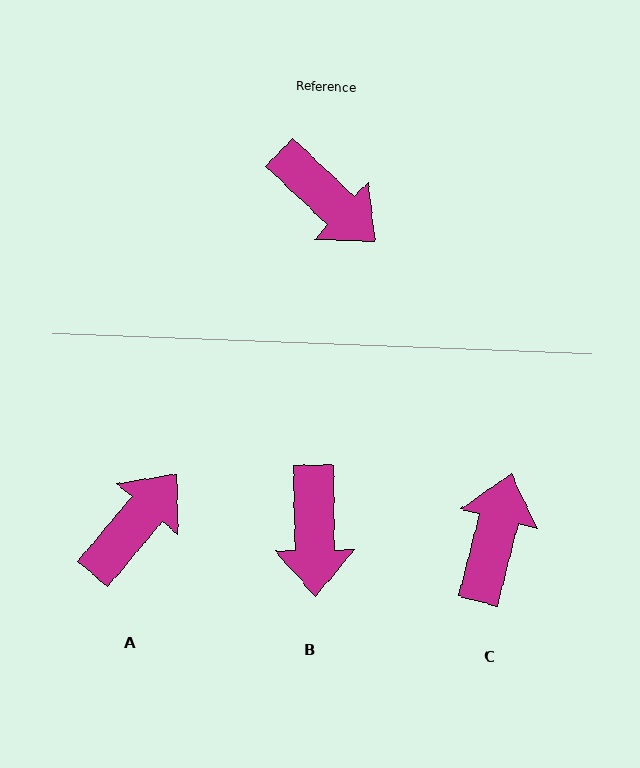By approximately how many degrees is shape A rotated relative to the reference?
Approximately 93 degrees counter-clockwise.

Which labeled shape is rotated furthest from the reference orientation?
C, about 119 degrees away.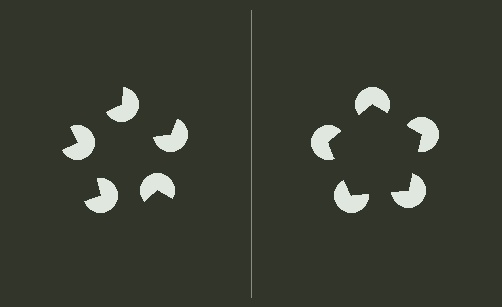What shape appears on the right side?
An illusory pentagon.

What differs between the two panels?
The pac-man discs are positioned identically on both sides; only the wedge orientations differ. On the right they align to a pentagon; on the left they are misaligned.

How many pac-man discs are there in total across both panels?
10 — 5 on each side.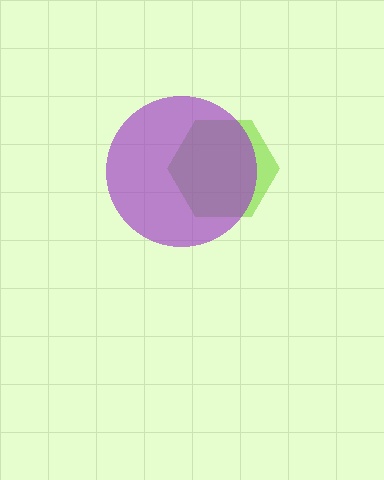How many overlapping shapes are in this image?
There are 2 overlapping shapes in the image.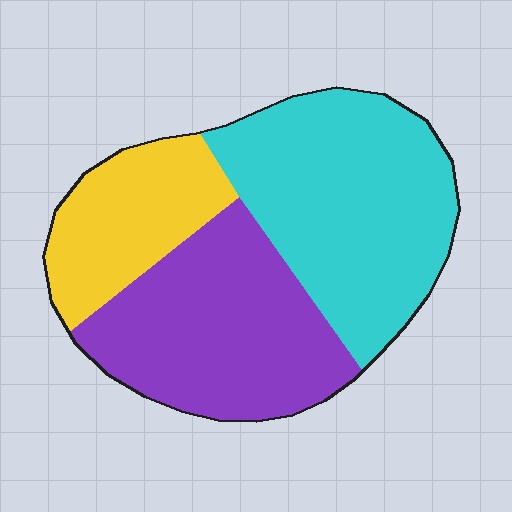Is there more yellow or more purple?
Purple.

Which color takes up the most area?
Cyan, at roughly 45%.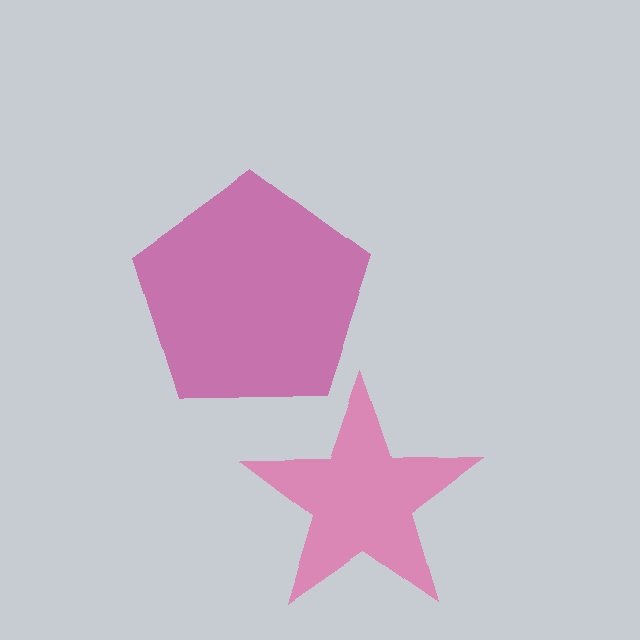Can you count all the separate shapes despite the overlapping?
Yes, there are 2 separate shapes.